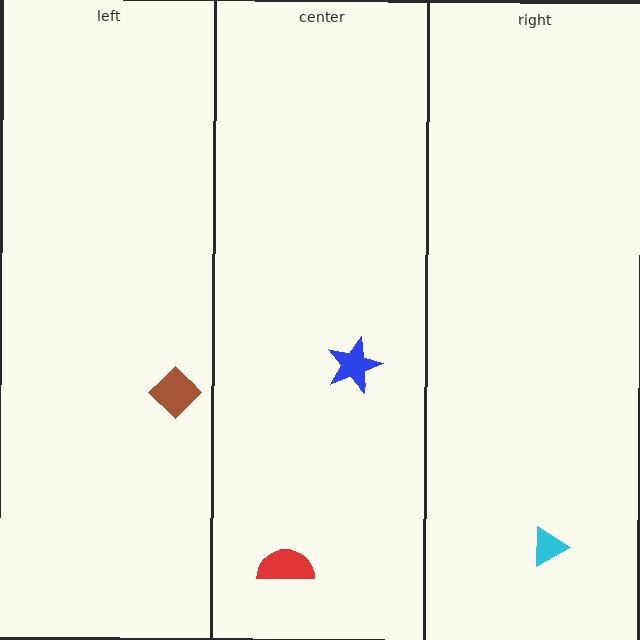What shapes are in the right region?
The cyan triangle.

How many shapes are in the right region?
1.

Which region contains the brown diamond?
The left region.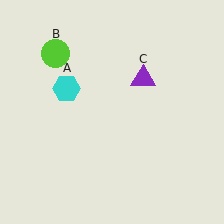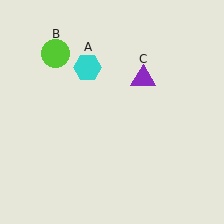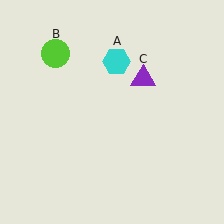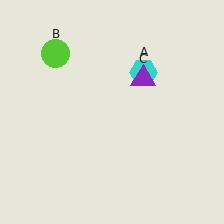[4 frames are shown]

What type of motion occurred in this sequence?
The cyan hexagon (object A) rotated clockwise around the center of the scene.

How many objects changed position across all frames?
1 object changed position: cyan hexagon (object A).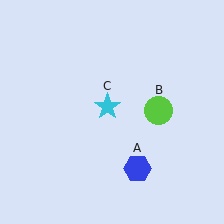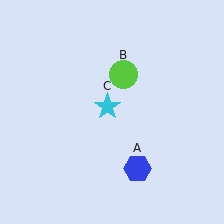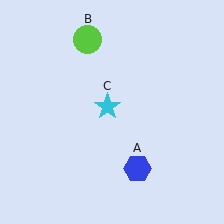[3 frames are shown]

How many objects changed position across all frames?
1 object changed position: lime circle (object B).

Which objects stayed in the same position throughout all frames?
Blue hexagon (object A) and cyan star (object C) remained stationary.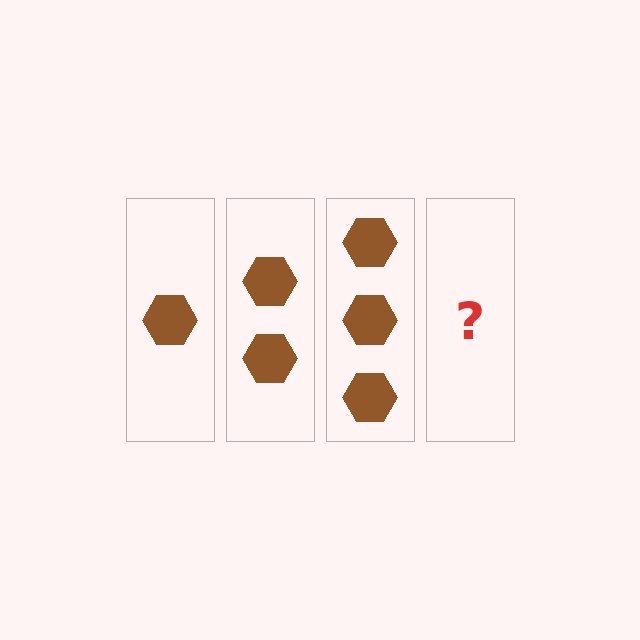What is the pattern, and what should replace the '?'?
The pattern is that each step adds one more hexagon. The '?' should be 4 hexagons.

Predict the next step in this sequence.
The next step is 4 hexagons.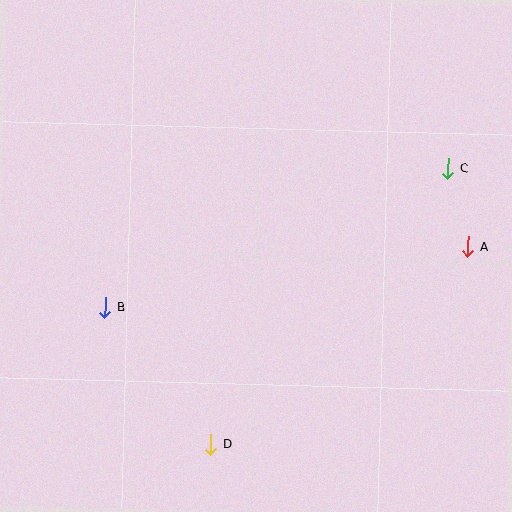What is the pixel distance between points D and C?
The distance between D and C is 364 pixels.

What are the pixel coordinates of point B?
Point B is at (105, 307).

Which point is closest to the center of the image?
Point B at (105, 307) is closest to the center.